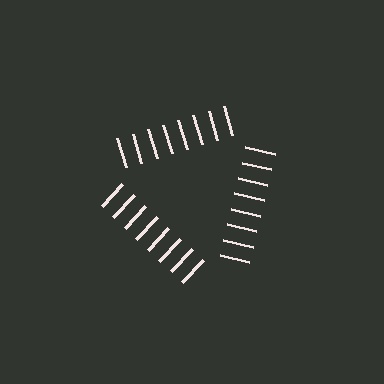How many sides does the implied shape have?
3 sides — the line-ends trace a triangle.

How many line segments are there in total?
24 — 8 along each of the 3 edges.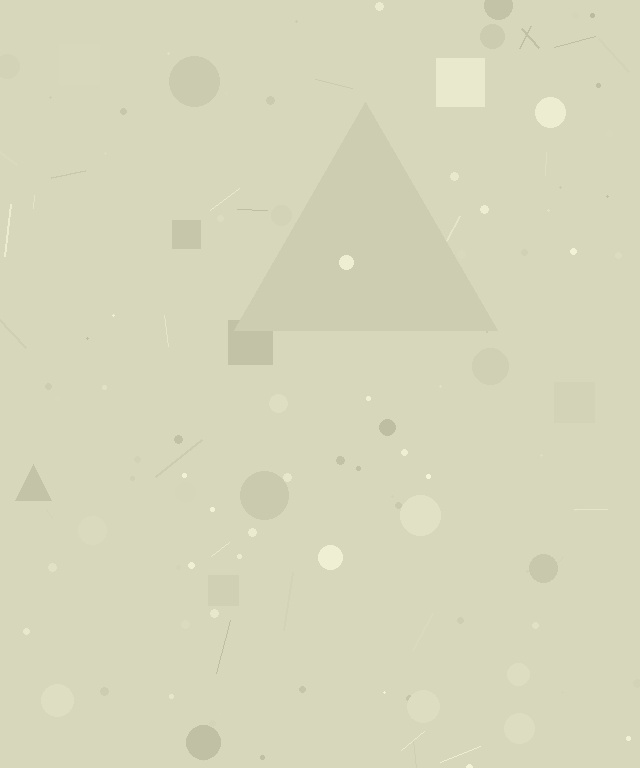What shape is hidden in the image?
A triangle is hidden in the image.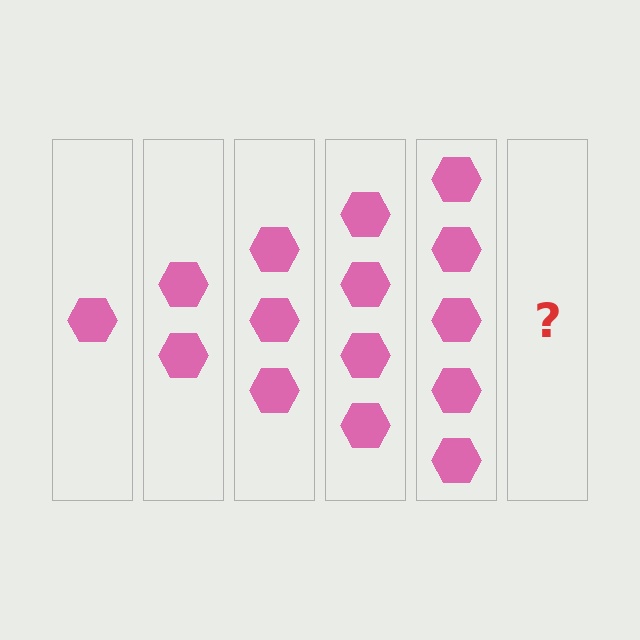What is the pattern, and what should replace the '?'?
The pattern is that each step adds one more hexagon. The '?' should be 6 hexagons.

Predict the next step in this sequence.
The next step is 6 hexagons.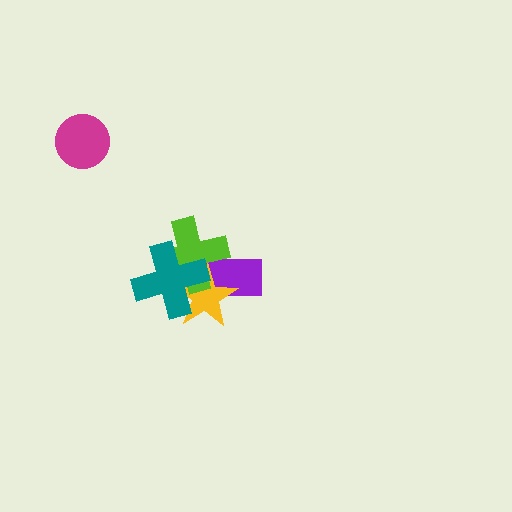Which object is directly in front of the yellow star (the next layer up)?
The lime cross is directly in front of the yellow star.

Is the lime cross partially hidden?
Yes, it is partially covered by another shape.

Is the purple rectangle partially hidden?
Yes, it is partially covered by another shape.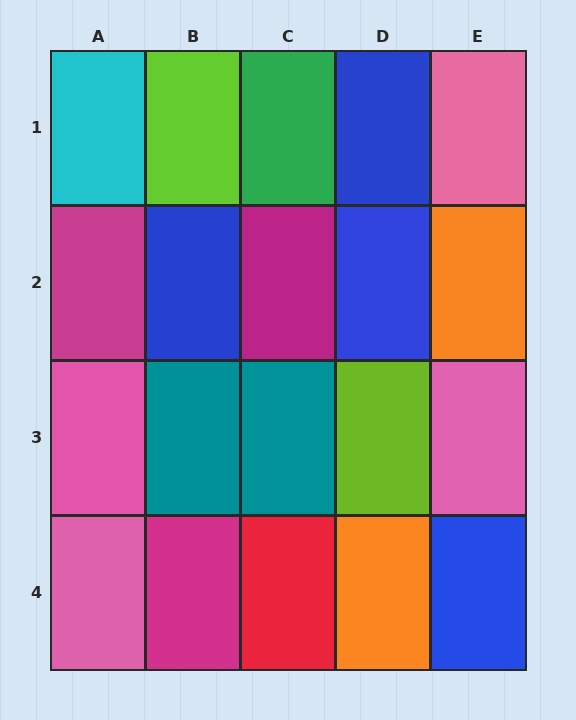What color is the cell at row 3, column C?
Teal.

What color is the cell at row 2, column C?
Magenta.